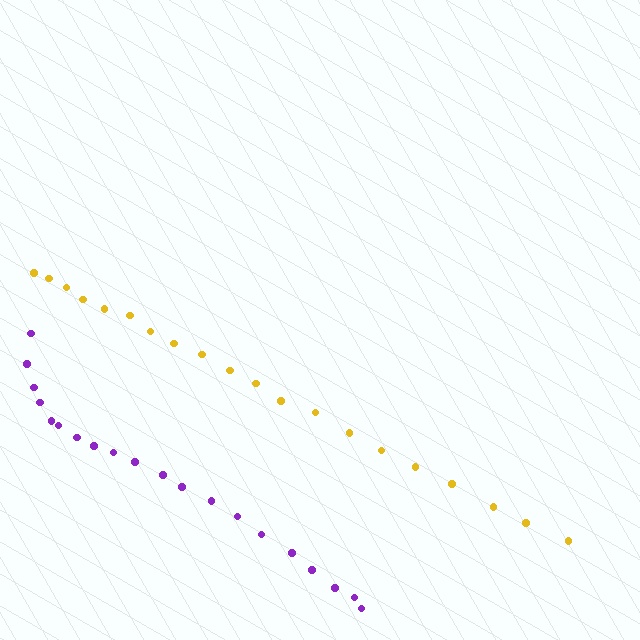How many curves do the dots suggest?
There are 2 distinct paths.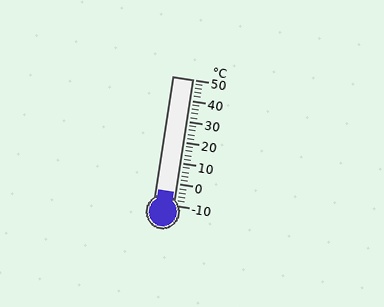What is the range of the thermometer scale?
The thermometer scale ranges from -10°C to 50°C.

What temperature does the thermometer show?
The thermometer shows approximately -4°C.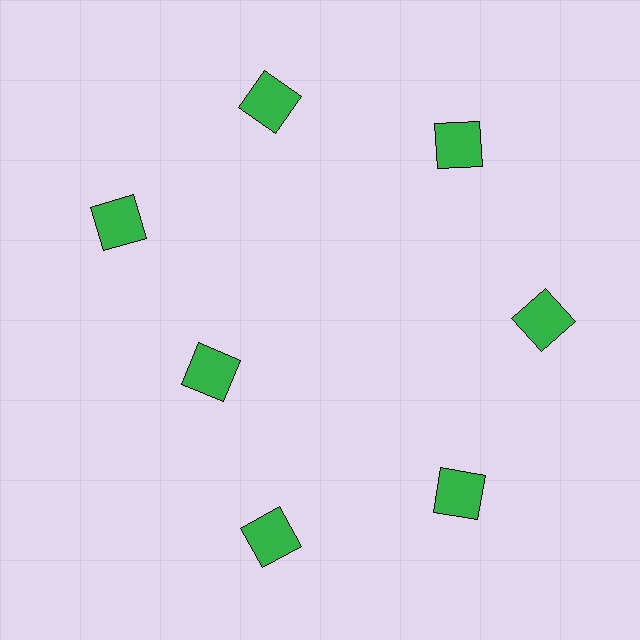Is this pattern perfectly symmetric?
No. The 7 green squares are arranged in a ring, but one element near the 8 o'clock position is pulled inward toward the center, breaking the 7-fold rotational symmetry.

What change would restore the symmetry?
The symmetry would be restored by moving it outward, back onto the ring so that all 7 squares sit at equal angles and equal distance from the center.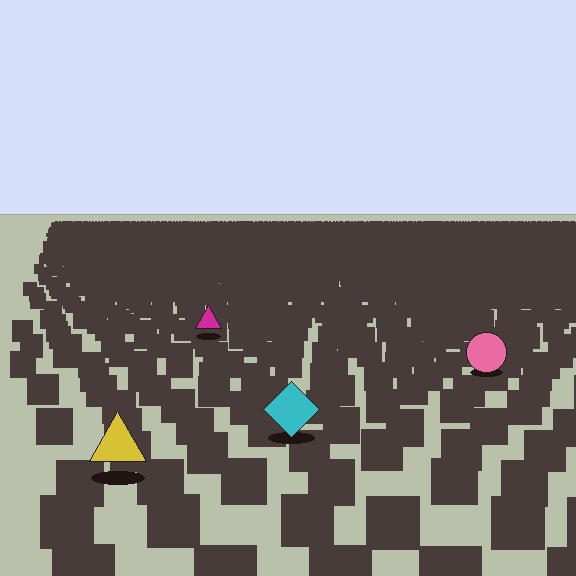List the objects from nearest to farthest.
From nearest to farthest: the yellow triangle, the cyan diamond, the pink circle, the magenta triangle.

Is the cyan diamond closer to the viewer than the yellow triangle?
No. The yellow triangle is closer — you can tell from the texture gradient: the ground texture is coarser near it.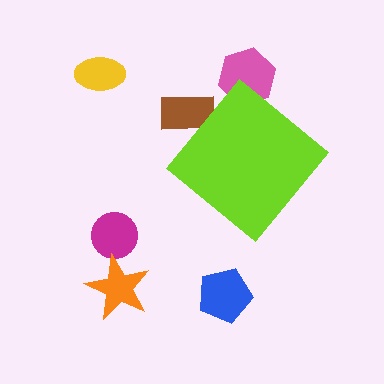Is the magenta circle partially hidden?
No, the magenta circle is fully visible.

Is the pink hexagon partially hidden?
Yes, the pink hexagon is partially hidden behind the lime diamond.